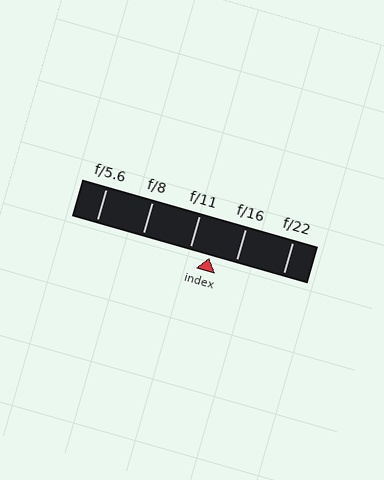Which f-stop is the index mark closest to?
The index mark is closest to f/11.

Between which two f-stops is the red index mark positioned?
The index mark is between f/11 and f/16.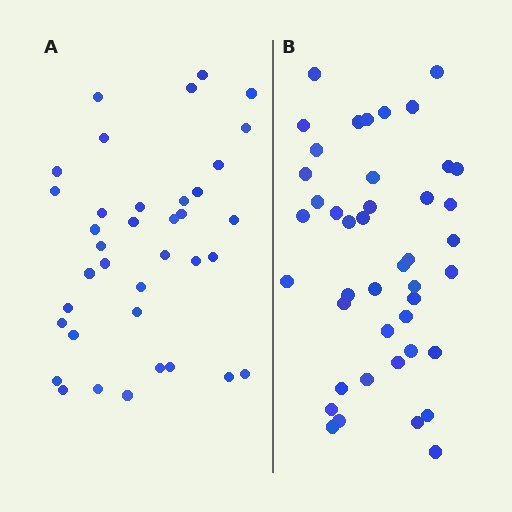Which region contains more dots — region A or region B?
Region B (the right region) has more dots.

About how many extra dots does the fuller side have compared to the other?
Region B has about 6 more dots than region A.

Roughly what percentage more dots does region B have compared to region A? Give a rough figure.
About 15% more.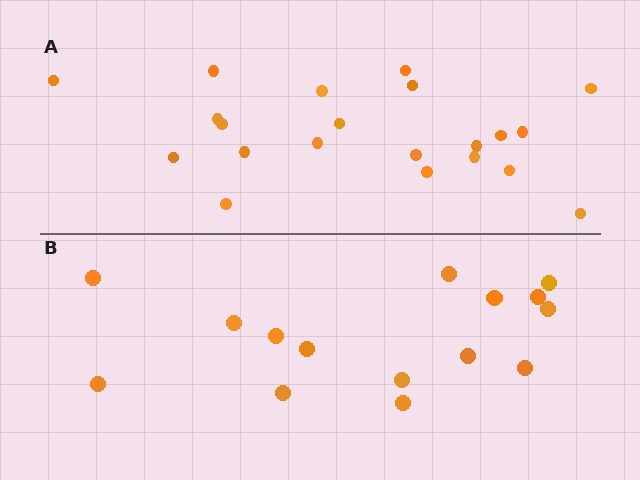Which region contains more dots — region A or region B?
Region A (the top region) has more dots.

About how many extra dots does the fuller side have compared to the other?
Region A has about 6 more dots than region B.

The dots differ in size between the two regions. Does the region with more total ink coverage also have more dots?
No. Region B has more total ink coverage because its dots are larger, but region A actually contains more individual dots. Total area can be misleading — the number of items is what matters here.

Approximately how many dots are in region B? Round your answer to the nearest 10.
About 20 dots. (The exact count is 15, which rounds to 20.)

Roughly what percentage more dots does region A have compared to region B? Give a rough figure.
About 40% more.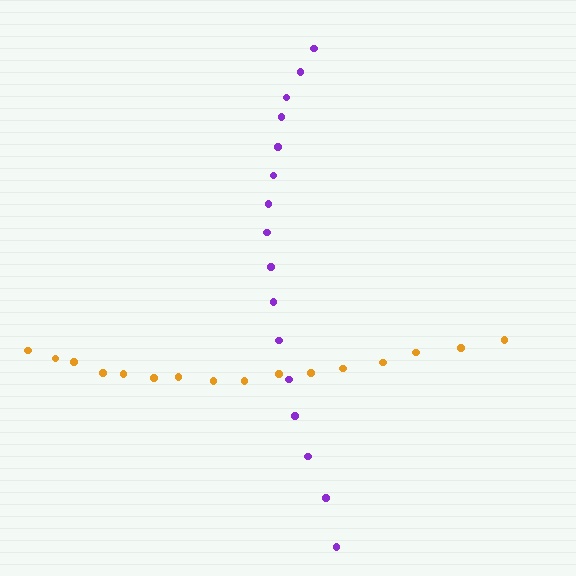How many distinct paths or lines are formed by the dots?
There are 2 distinct paths.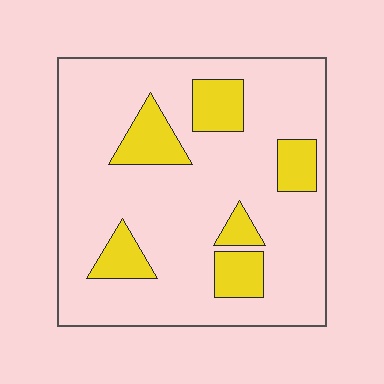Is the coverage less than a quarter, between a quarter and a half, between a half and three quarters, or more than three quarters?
Less than a quarter.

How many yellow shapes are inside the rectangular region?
6.